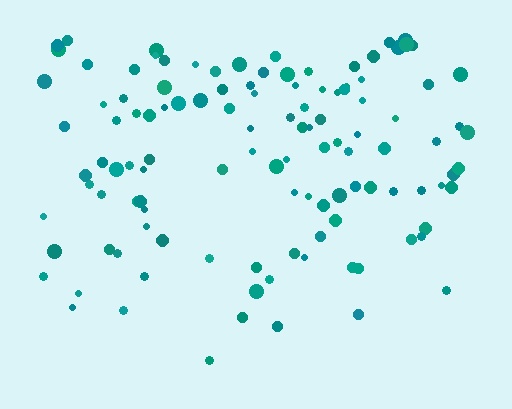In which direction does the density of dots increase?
From bottom to top, with the top side densest.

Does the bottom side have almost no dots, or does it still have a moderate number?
Still a moderate number, just noticeably fewer than the top.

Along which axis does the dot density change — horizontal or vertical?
Vertical.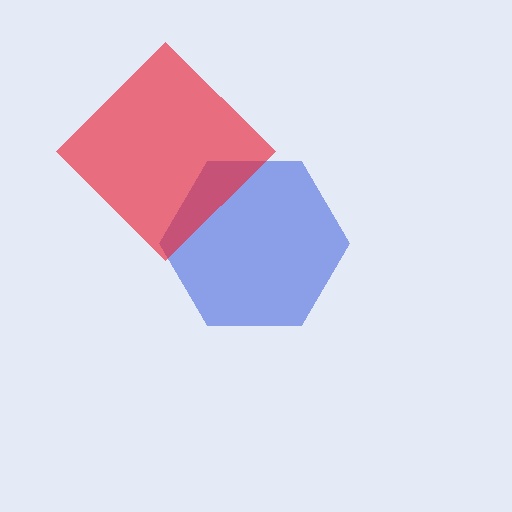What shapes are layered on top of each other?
The layered shapes are: a blue hexagon, a red diamond.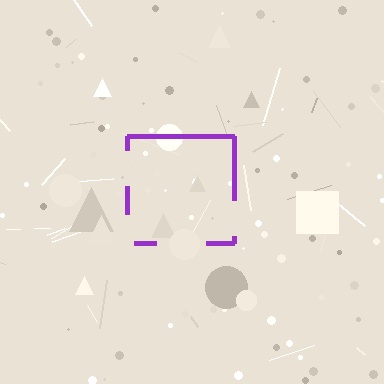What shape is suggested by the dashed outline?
The dashed outline suggests a square.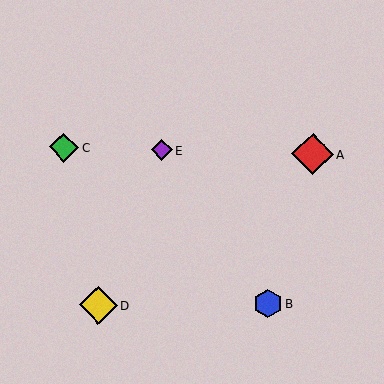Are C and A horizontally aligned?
Yes, both are at y≈147.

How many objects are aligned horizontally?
3 objects (A, C, E) are aligned horizontally.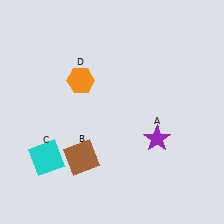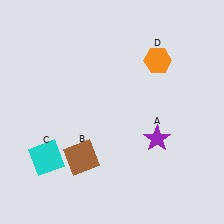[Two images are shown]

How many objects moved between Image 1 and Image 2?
1 object moved between the two images.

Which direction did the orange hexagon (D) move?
The orange hexagon (D) moved right.